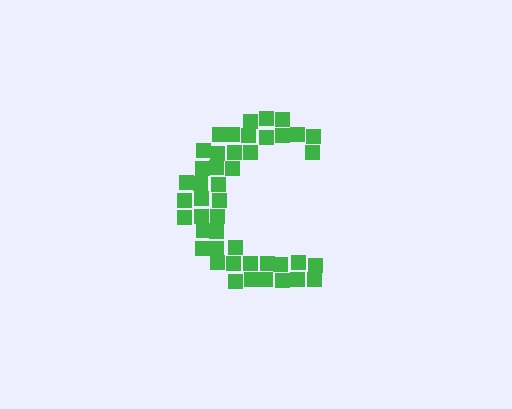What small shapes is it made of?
It is made of small squares.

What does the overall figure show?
The overall figure shows the letter C.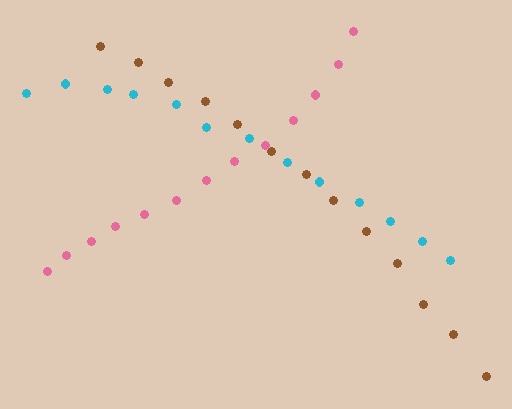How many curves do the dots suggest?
There are 3 distinct paths.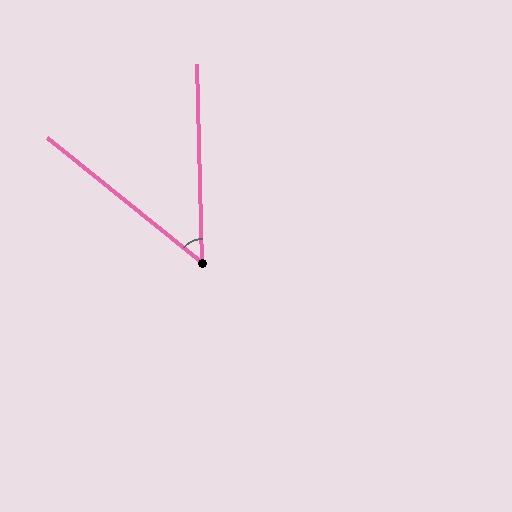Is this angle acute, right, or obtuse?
It is acute.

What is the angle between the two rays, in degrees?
Approximately 49 degrees.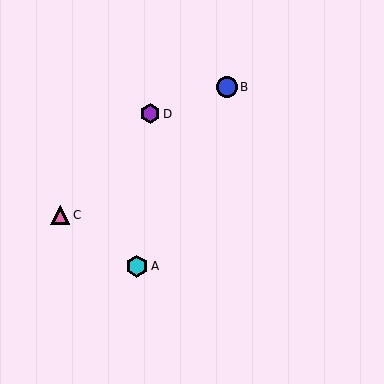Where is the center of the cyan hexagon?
The center of the cyan hexagon is at (137, 266).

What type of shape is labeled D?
Shape D is a purple hexagon.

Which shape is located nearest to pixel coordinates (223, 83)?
The blue circle (labeled B) at (227, 87) is nearest to that location.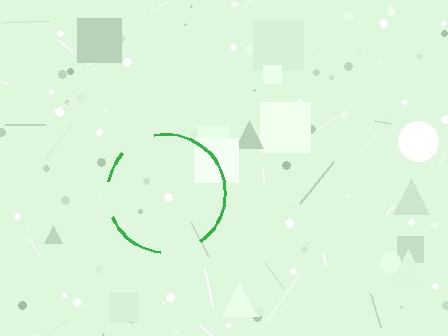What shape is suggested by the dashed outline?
The dashed outline suggests a circle.